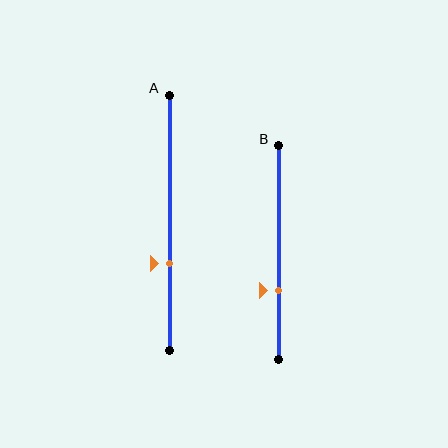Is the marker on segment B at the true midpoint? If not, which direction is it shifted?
No, the marker on segment B is shifted downward by about 18% of the segment length.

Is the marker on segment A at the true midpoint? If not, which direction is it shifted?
No, the marker on segment A is shifted downward by about 16% of the segment length.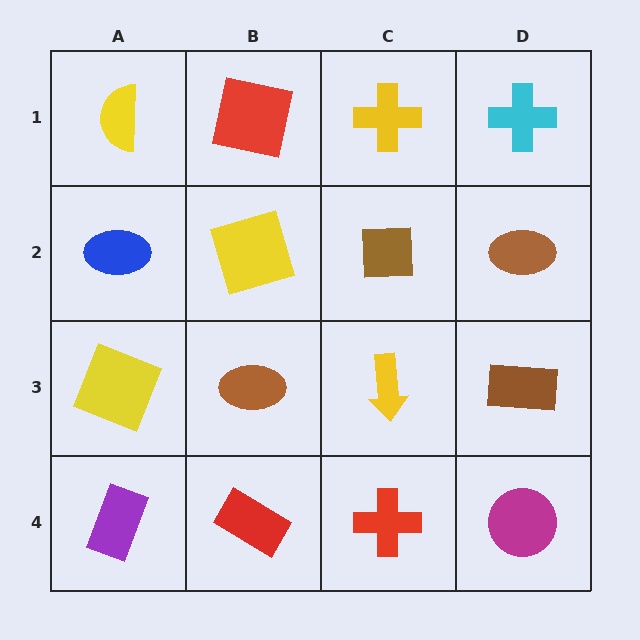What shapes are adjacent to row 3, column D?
A brown ellipse (row 2, column D), a magenta circle (row 4, column D), a yellow arrow (row 3, column C).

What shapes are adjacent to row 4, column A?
A yellow square (row 3, column A), a red rectangle (row 4, column B).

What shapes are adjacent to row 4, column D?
A brown rectangle (row 3, column D), a red cross (row 4, column C).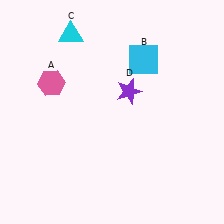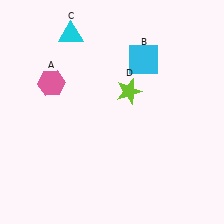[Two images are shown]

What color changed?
The star (D) changed from purple in Image 1 to lime in Image 2.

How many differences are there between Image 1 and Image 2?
There is 1 difference between the two images.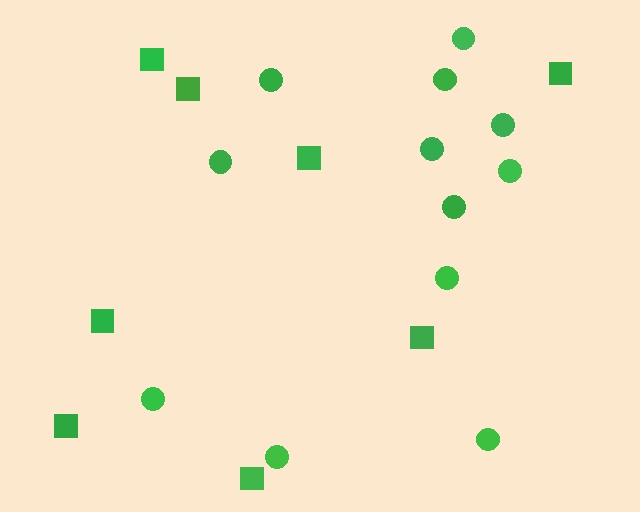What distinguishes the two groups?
There are 2 groups: one group of squares (8) and one group of circles (12).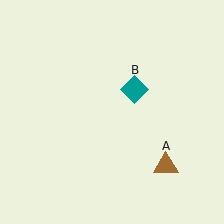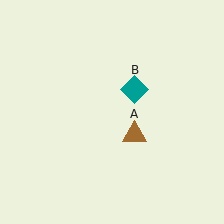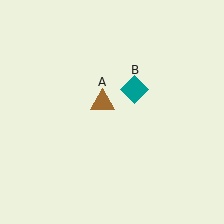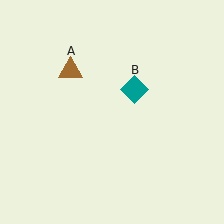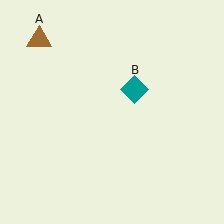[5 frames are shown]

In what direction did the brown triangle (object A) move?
The brown triangle (object A) moved up and to the left.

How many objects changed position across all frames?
1 object changed position: brown triangle (object A).